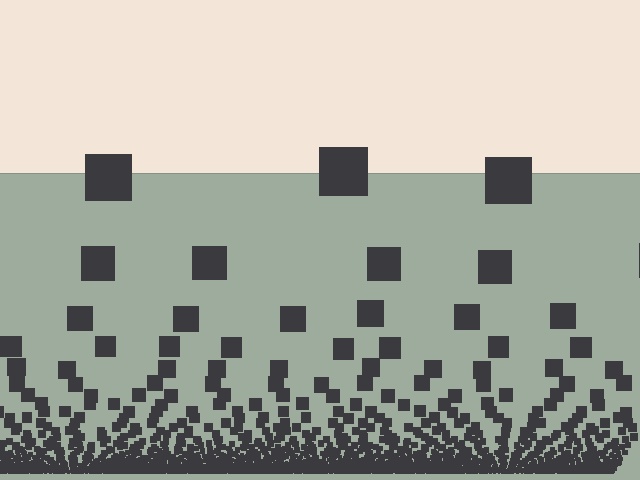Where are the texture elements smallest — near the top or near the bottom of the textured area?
Near the bottom.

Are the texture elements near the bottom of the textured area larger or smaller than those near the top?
Smaller. The gradient is inverted — elements near the bottom are smaller and denser.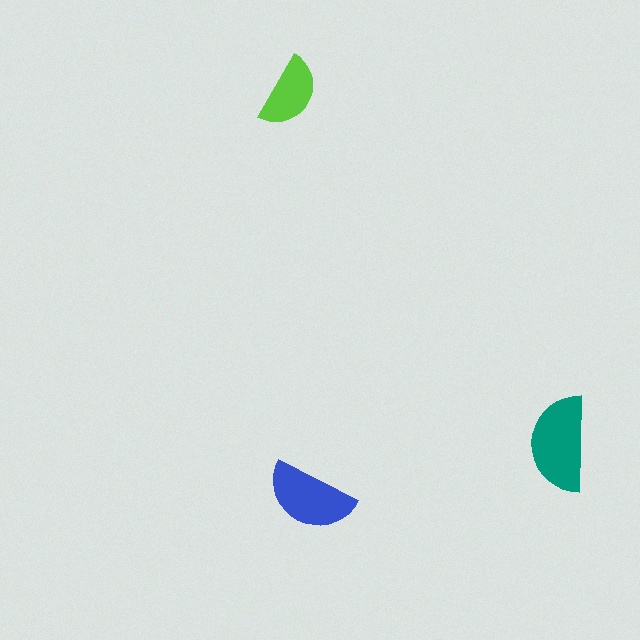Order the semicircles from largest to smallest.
the teal one, the blue one, the lime one.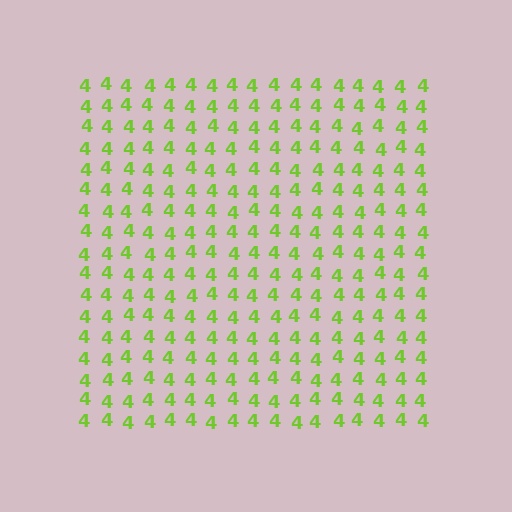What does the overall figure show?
The overall figure shows a square.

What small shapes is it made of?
It is made of small digit 4's.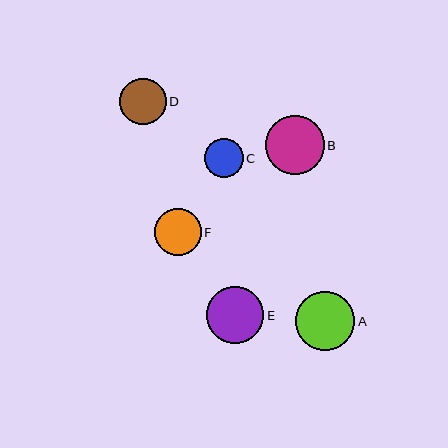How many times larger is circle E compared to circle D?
Circle E is approximately 1.2 times the size of circle D.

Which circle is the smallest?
Circle C is the smallest with a size of approximately 39 pixels.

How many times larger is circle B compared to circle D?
Circle B is approximately 1.3 times the size of circle D.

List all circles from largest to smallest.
From largest to smallest: A, B, E, F, D, C.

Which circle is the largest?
Circle A is the largest with a size of approximately 59 pixels.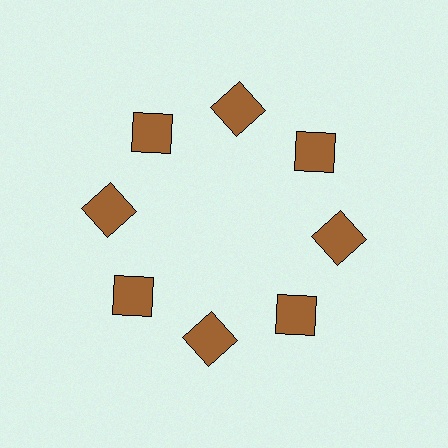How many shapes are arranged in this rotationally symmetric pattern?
There are 16 shapes, arranged in 8 groups of 2.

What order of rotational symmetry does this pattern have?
This pattern has 8-fold rotational symmetry.